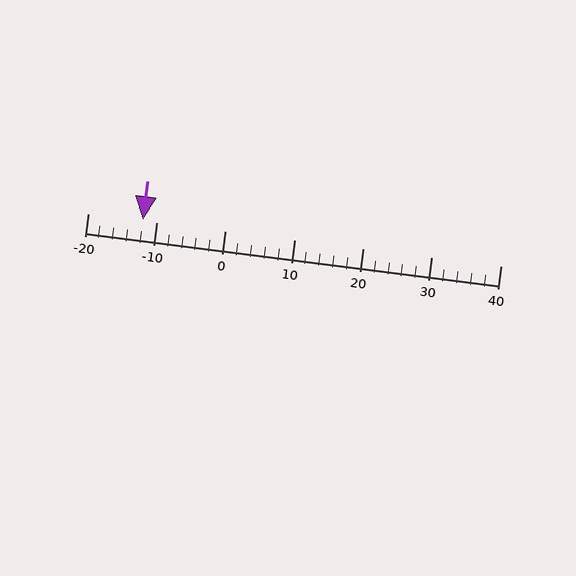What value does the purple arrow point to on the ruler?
The purple arrow points to approximately -12.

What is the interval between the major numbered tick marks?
The major tick marks are spaced 10 units apart.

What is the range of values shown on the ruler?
The ruler shows values from -20 to 40.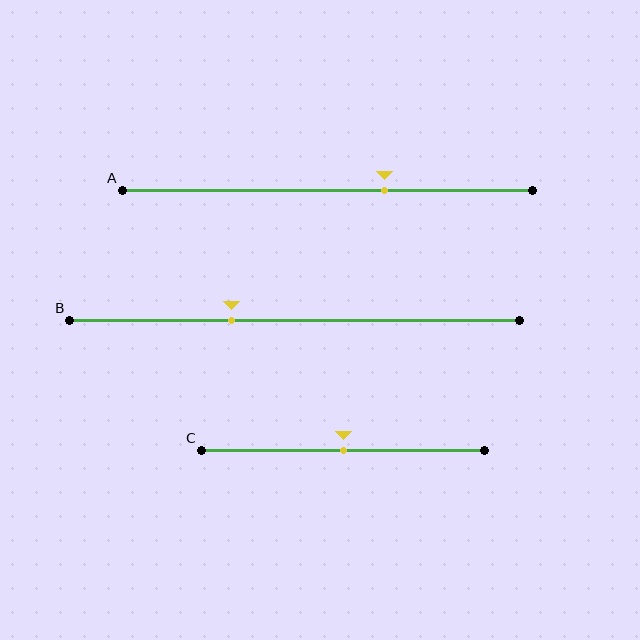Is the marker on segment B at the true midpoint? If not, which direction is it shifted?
No, the marker on segment B is shifted to the left by about 14% of the segment length.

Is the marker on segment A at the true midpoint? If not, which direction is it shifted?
No, the marker on segment A is shifted to the right by about 14% of the segment length.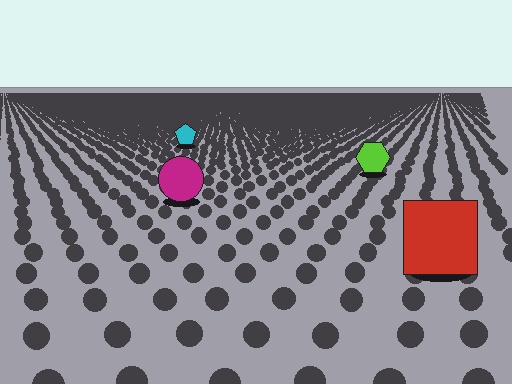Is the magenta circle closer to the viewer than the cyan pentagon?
Yes. The magenta circle is closer — you can tell from the texture gradient: the ground texture is coarser near it.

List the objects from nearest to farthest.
From nearest to farthest: the red square, the magenta circle, the lime hexagon, the cyan pentagon.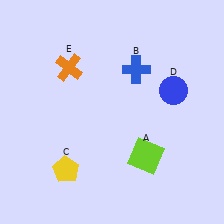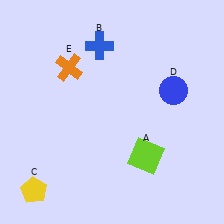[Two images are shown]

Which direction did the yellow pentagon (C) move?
The yellow pentagon (C) moved left.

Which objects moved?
The objects that moved are: the blue cross (B), the yellow pentagon (C).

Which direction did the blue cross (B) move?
The blue cross (B) moved left.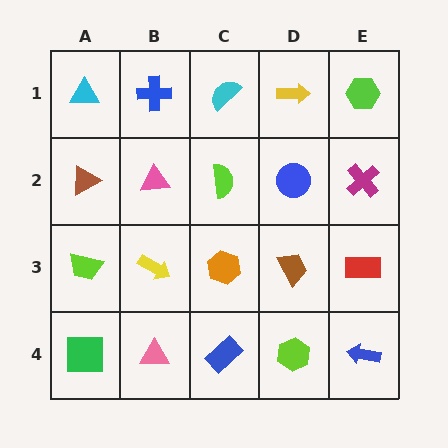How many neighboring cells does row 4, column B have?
3.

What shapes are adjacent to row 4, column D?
A brown trapezoid (row 3, column D), a blue rectangle (row 4, column C), a blue arrow (row 4, column E).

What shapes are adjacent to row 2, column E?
A lime hexagon (row 1, column E), a red rectangle (row 3, column E), a blue circle (row 2, column D).